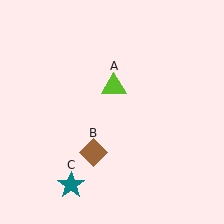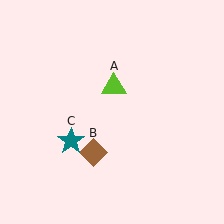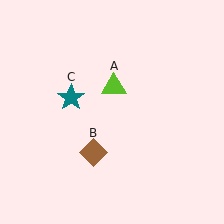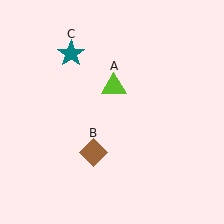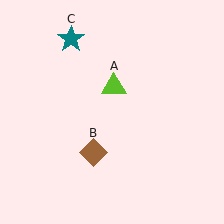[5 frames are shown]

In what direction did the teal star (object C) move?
The teal star (object C) moved up.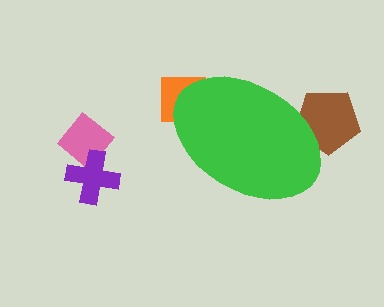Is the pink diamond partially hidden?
No, the pink diamond is fully visible.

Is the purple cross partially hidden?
No, the purple cross is fully visible.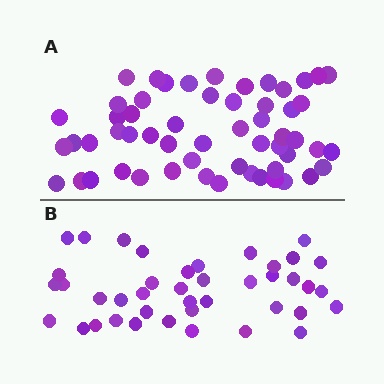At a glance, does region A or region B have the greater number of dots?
Region A (the top region) has more dots.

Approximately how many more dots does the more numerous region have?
Region A has approximately 15 more dots than region B.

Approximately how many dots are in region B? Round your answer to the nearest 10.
About 40 dots. (The exact count is 41, which rounds to 40.)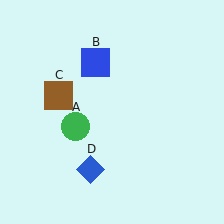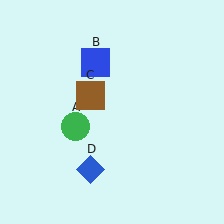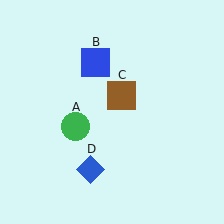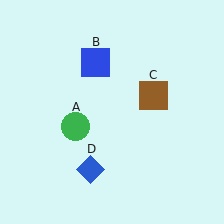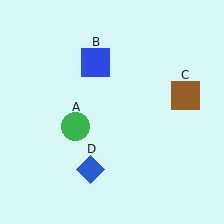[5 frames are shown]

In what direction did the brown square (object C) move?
The brown square (object C) moved right.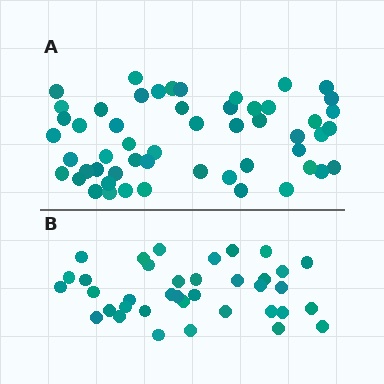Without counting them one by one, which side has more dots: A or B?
Region A (the top region) has more dots.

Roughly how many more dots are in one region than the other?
Region A has approximately 15 more dots than region B.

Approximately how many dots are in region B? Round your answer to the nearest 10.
About 40 dots. (The exact count is 37, which rounds to 40.)